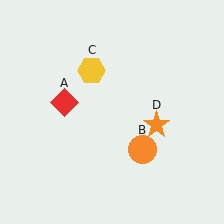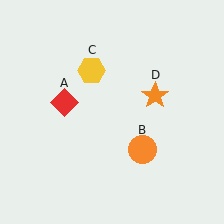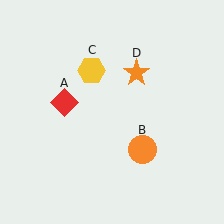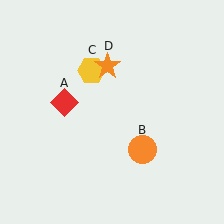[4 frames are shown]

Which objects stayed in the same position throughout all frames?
Red diamond (object A) and orange circle (object B) and yellow hexagon (object C) remained stationary.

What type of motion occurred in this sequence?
The orange star (object D) rotated counterclockwise around the center of the scene.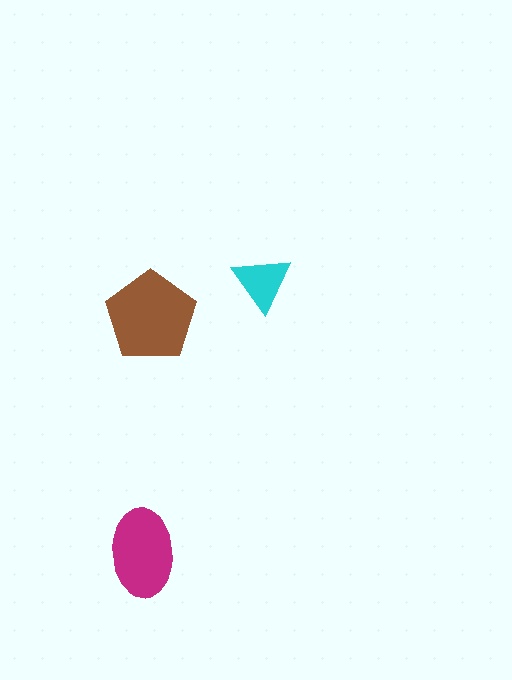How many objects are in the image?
There are 3 objects in the image.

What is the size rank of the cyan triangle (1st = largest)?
3rd.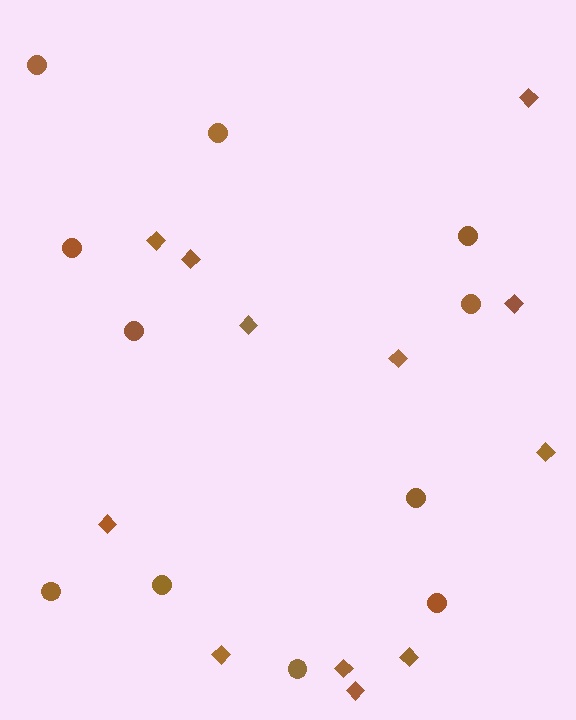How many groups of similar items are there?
There are 2 groups: one group of diamonds (12) and one group of circles (11).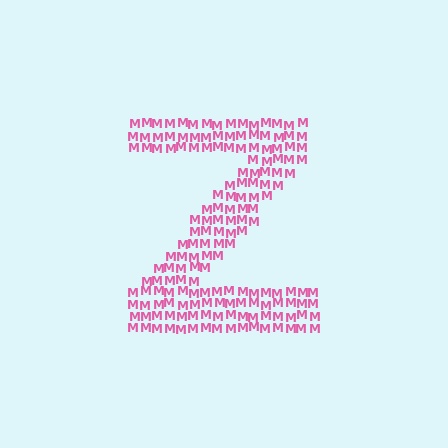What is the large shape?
The large shape is the letter Z.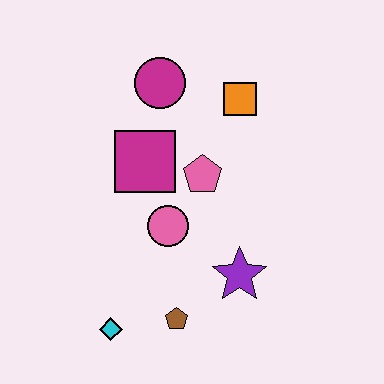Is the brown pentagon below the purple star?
Yes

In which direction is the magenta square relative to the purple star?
The magenta square is above the purple star.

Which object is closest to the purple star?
The brown pentagon is closest to the purple star.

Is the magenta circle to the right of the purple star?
No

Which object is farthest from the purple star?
The magenta circle is farthest from the purple star.